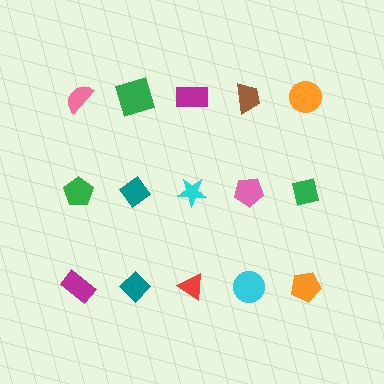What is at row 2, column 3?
A cyan star.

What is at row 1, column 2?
A green square.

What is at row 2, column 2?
A teal diamond.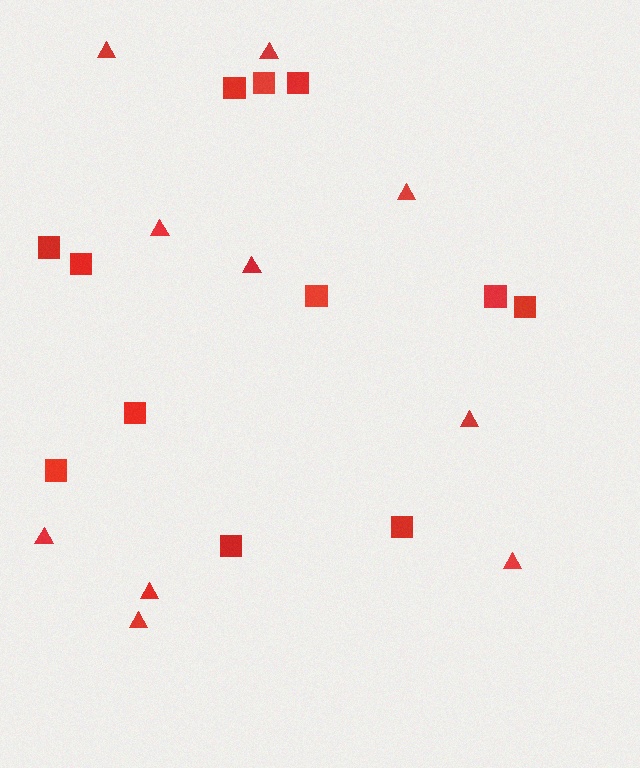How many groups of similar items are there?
There are 2 groups: one group of triangles (10) and one group of squares (12).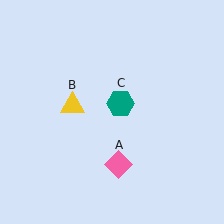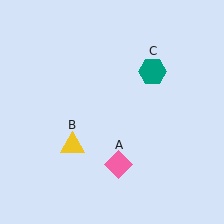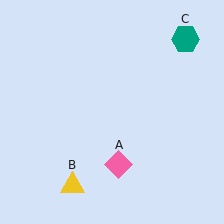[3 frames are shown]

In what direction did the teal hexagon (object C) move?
The teal hexagon (object C) moved up and to the right.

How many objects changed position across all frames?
2 objects changed position: yellow triangle (object B), teal hexagon (object C).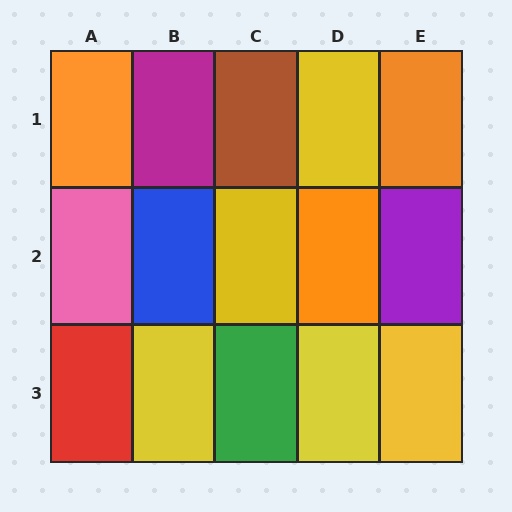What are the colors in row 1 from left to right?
Orange, magenta, brown, yellow, orange.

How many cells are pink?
1 cell is pink.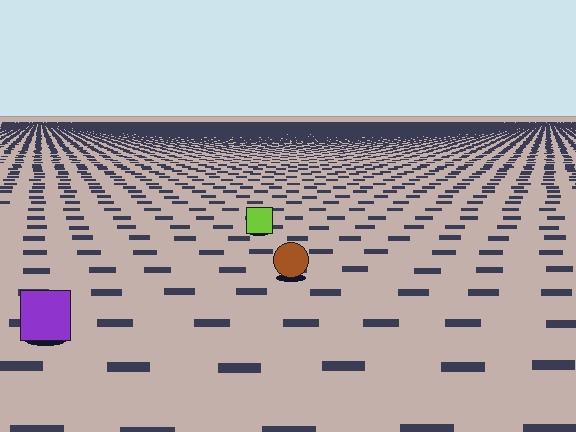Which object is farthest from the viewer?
The lime square is farthest from the viewer. It appears smaller and the ground texture around it is denser.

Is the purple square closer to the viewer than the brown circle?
Yes. The purple square is closer — you can tell from the texture gradient: the ground texture is coarser near it.